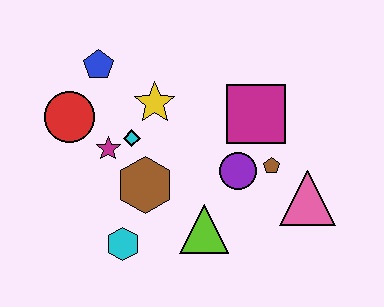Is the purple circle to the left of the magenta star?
No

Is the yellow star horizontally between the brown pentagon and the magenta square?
No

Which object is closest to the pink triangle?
The brown pentagon is closest to the pink triangle.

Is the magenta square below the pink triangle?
No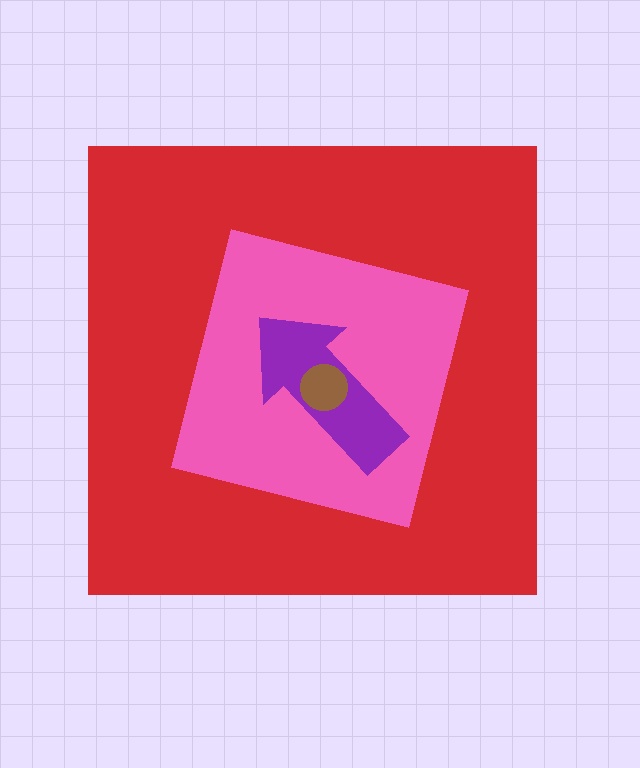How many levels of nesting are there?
4.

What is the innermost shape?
The brown circle.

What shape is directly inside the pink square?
The purple arrow.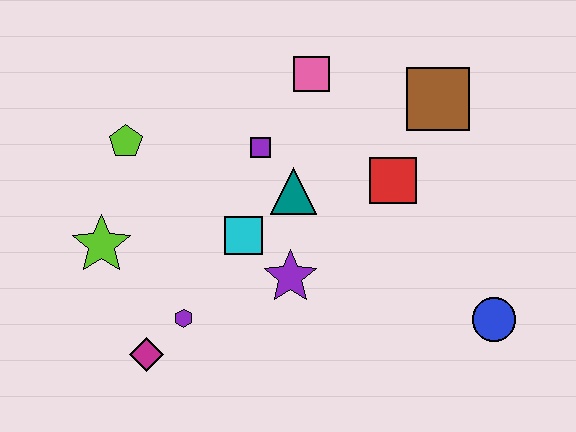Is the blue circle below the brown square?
Yes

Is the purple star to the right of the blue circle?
No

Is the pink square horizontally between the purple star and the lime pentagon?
No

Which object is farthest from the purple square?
The blue circle is farthest from the purple square.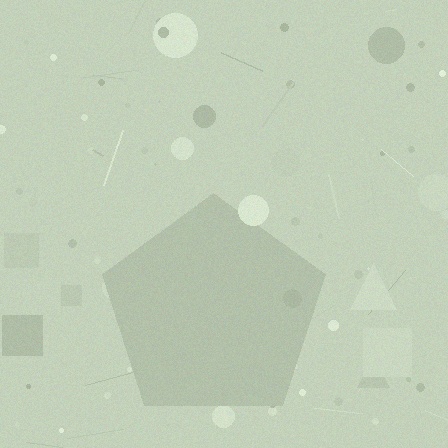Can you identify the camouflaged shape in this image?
The camouflaged shape is a pentagon.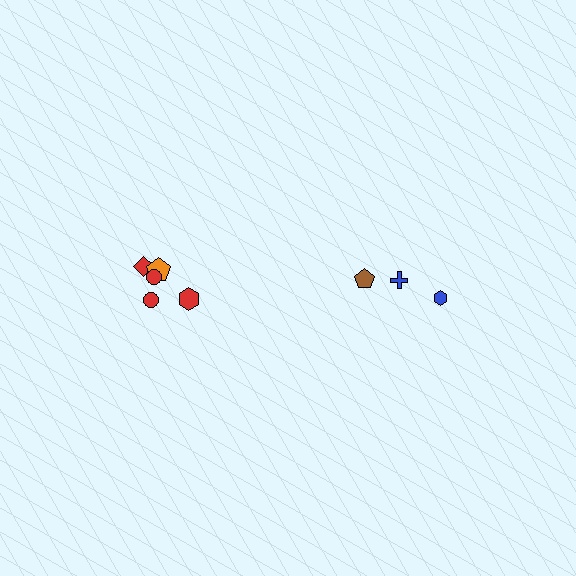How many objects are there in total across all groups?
There are 8 objects.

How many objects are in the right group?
There are 3 objects.